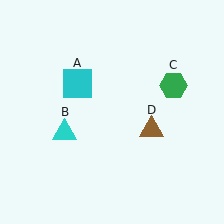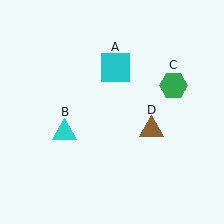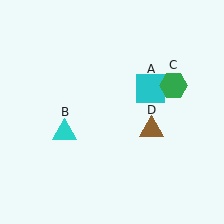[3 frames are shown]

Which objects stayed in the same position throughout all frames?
Cyan triangle (object B) and green hexagon (object C) and brown triangle (object D) remained stationary.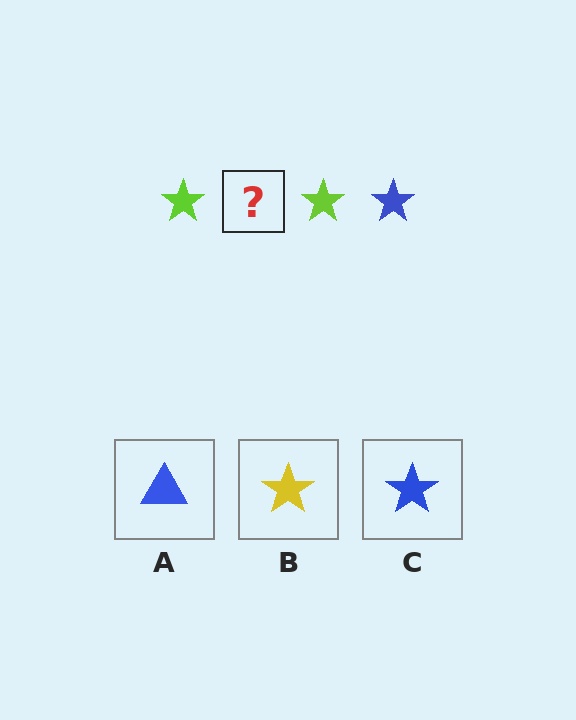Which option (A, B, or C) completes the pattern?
C.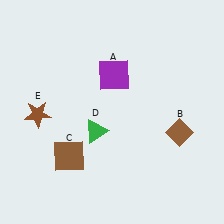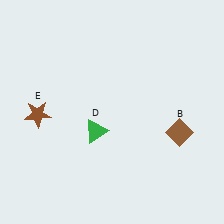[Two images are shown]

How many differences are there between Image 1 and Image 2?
There are 2 differences between the two images.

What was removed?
The brown square (C), the purple square (A) were removed in Image 2.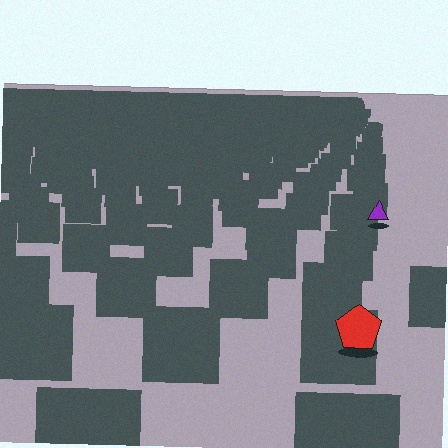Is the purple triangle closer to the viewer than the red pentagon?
No. The red pentagon is closer — you can tell from the texture gradient: the ground texture is coarser near it.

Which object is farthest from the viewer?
The purple triangle is farthest from the viewer. It appears smaller and the ground texture around it is denser.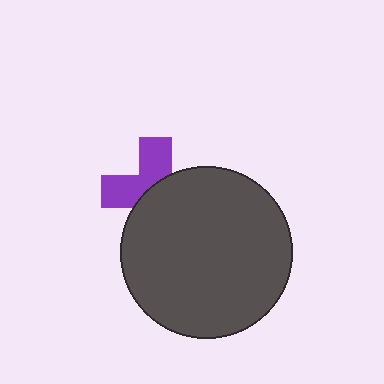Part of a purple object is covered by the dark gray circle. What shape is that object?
It is a cross.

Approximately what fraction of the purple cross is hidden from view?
Roughly 55% of the purple cross is hidden behind the dark gray circle.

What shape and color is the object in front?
The object in front is a dark gray circle.